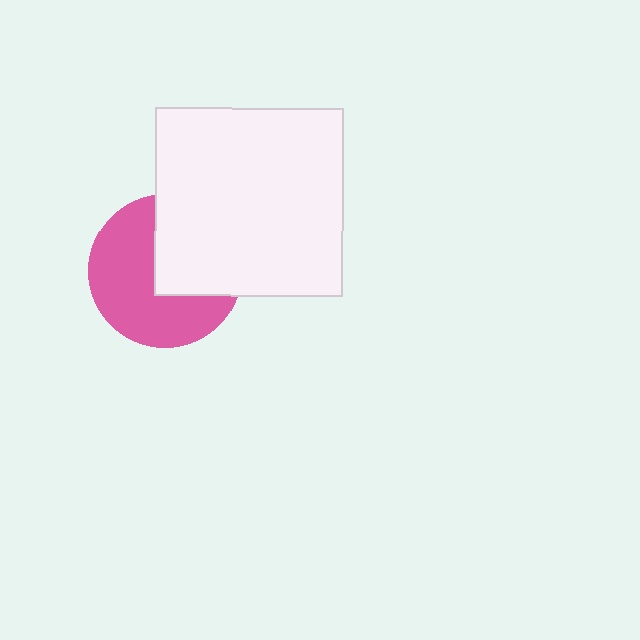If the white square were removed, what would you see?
You would see the complete pink circle.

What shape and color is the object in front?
The object in front is a white square.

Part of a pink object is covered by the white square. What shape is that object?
It is a circle.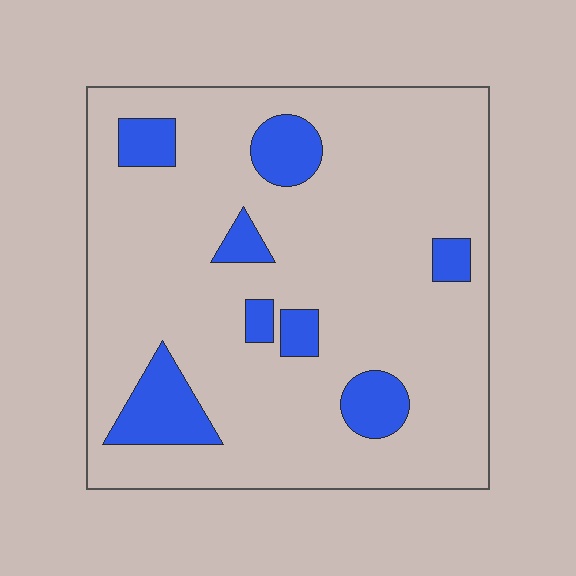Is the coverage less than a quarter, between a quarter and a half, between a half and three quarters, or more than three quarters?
Less than a quarter.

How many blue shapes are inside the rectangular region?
8.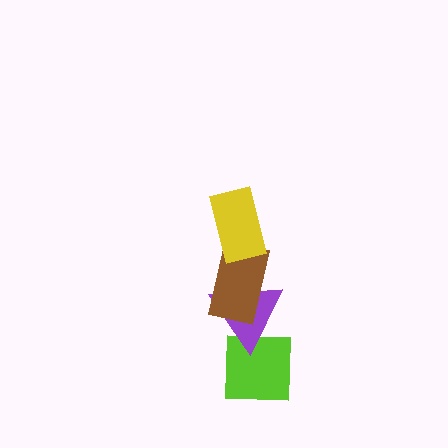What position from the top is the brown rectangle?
The brown rectangle is 2nd from the top.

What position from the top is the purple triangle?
The purple triangle is 3rd from the top.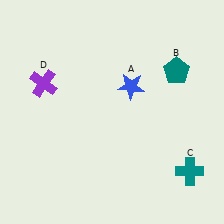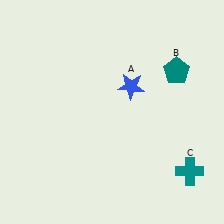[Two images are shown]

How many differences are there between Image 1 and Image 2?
There is 1 difference between the two images.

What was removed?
The purple cross (D) was removed in Image 2.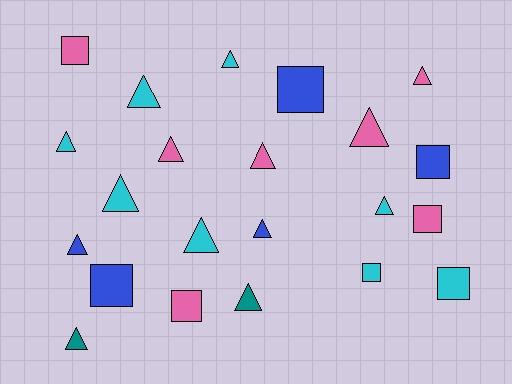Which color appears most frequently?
Cyan, with 8 objects.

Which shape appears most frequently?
Triangle, with 14 objects.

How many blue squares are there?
There are 3 blue squares.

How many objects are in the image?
There are 22 objects.